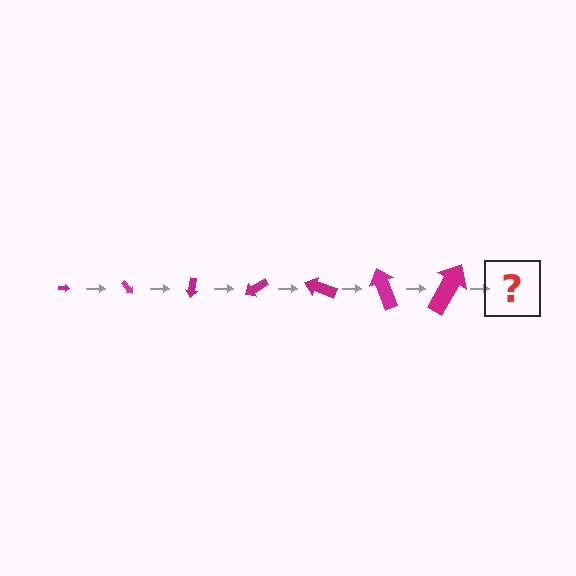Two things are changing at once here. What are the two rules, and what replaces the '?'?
The two rules are that the arrow grows larger each step and it rotates 50 degrees each step. The '?' should be an arrow, larger than the previous one and rotated 350 degrees from the start.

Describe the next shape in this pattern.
It should be an arrow, larger than the previous one and rotated 350 degrees from the start.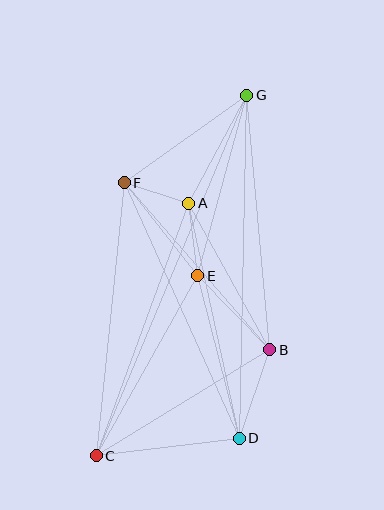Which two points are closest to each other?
Points A and F are closest to each other.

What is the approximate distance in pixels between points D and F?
The distance between D and F is approximately 280 pixels.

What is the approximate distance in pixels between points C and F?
The distance between C and F is approximately 274 pixels.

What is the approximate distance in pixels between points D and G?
The distance between D and G is approximately 343 pixels.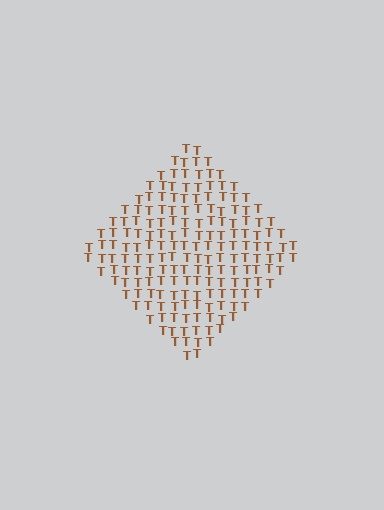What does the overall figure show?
The overall figure shows a diamond.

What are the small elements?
The small elements are letter T's.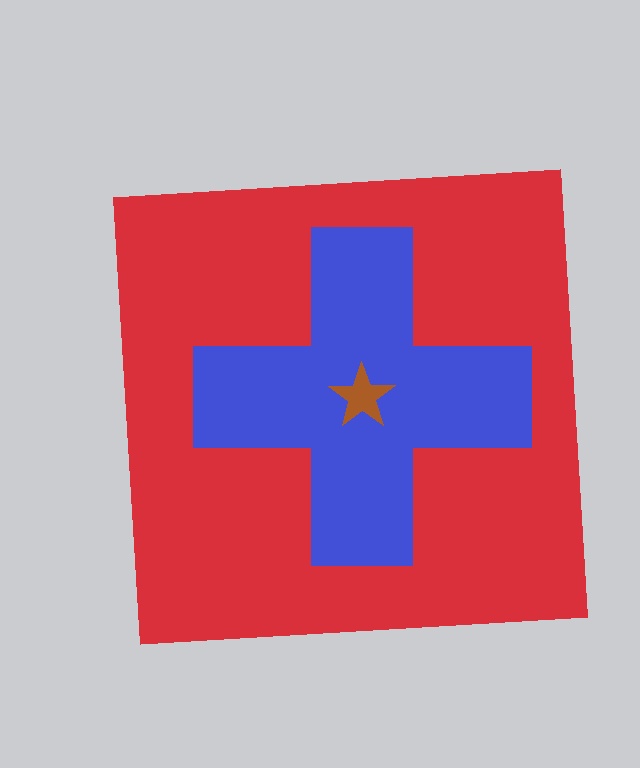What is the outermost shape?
The red square.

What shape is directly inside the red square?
The blue cross.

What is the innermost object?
The brown star.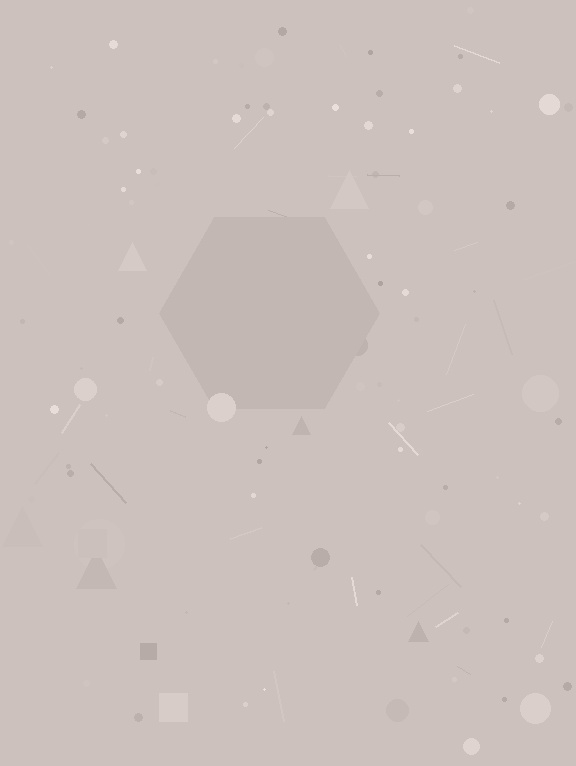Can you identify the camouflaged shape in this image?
The camouflaged shape is a hexagon.